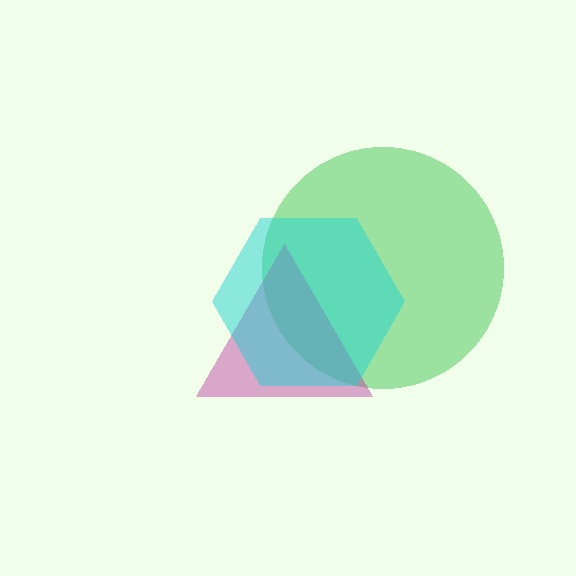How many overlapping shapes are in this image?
There are 3 overlapping shapes in the image.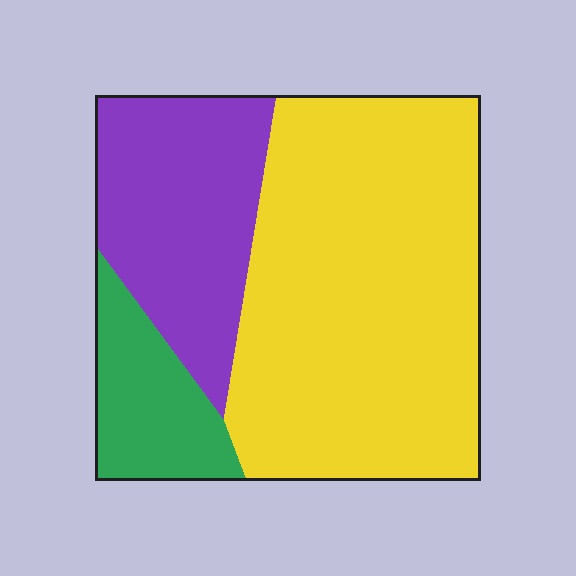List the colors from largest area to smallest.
From largest to smallest: yellow, purple, green.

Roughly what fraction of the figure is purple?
Purple covers 26% of the figure.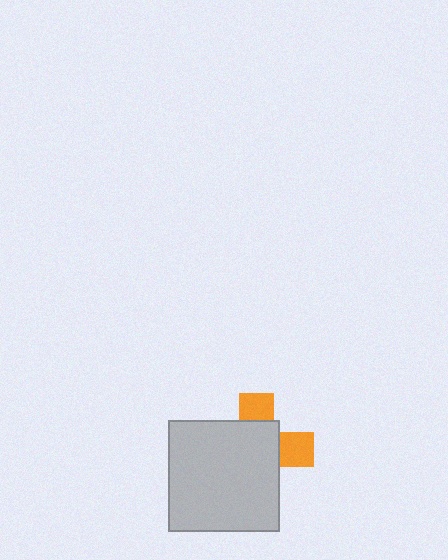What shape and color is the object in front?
The object in front is a light gray square.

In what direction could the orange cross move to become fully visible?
The orange cross could move toward the upper-right. That would shift it out from behind the light gray square entirely.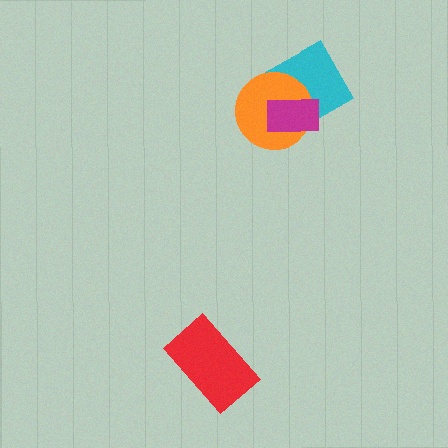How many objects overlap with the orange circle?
2 objects overlap with the orange circle.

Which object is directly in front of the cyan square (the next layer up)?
The orange circle is directly in front of the cyan square.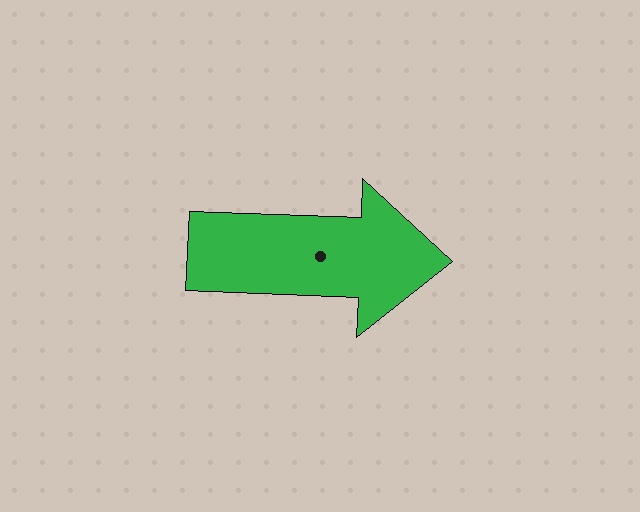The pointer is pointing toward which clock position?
Roughly 3 o'clock.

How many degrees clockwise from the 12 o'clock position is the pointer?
Approximately 92 degrees.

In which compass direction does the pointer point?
East.